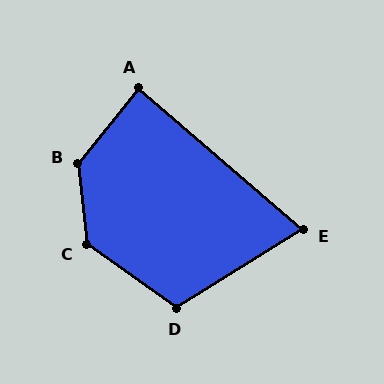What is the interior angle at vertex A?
Approximately 88 degrees (approximately right).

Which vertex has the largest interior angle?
B, at approximately 135 degrees.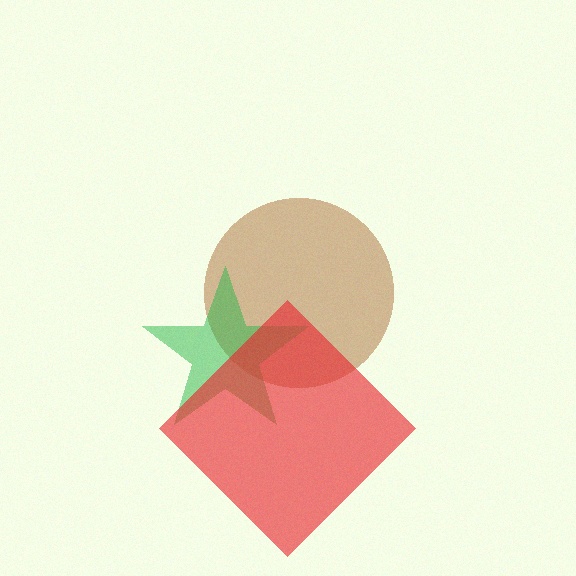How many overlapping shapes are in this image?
There are 3 overlapping shapes in the image.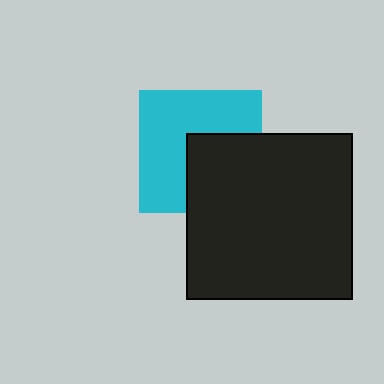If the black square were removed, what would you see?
You would see the complete cyan square.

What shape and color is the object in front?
The object in front is a black square.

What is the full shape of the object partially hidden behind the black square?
The partially hidden object is a cyan square.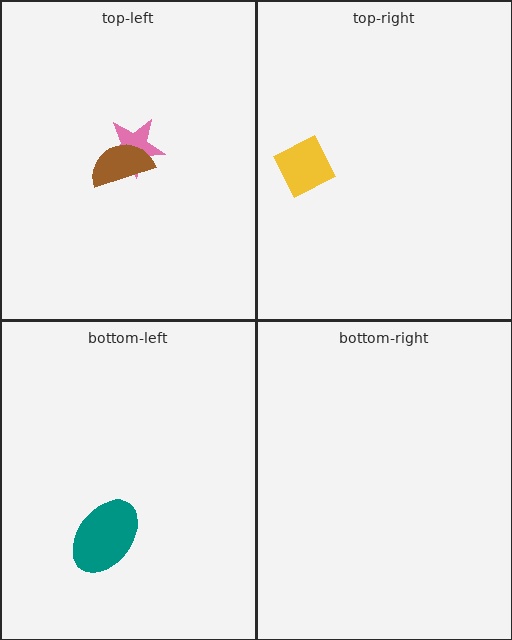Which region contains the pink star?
The top-left region.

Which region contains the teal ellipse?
The bottom-left region.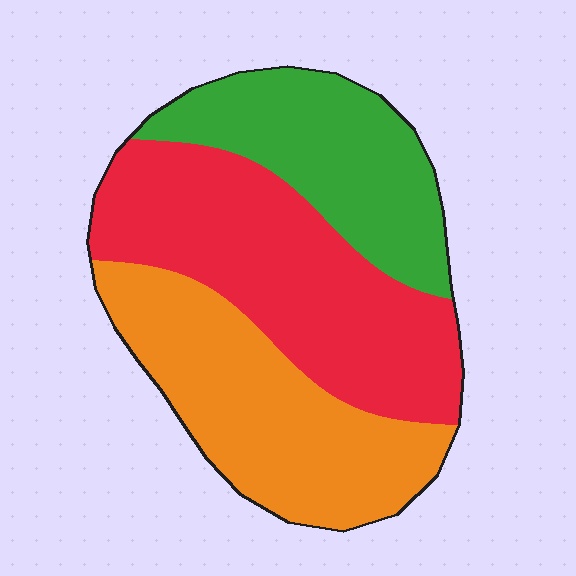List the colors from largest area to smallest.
From largest to smallest: red, orange, green.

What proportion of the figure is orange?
Orange covers around 35% of the figure.